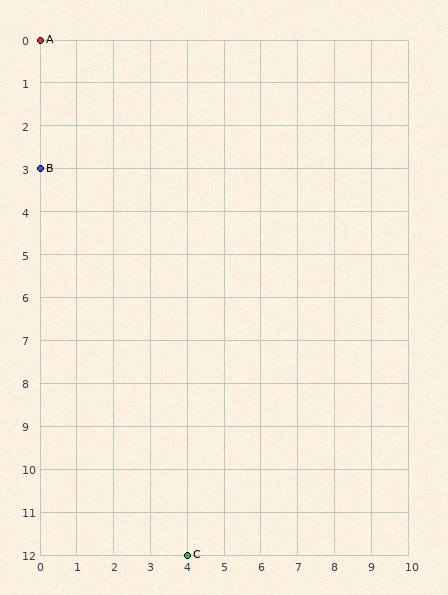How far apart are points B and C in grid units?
Points B and C are 4 columns and 9 rows apart (about 9.8 grid units diagonally).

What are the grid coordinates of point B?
Point B is at grid coordinates (0, 3).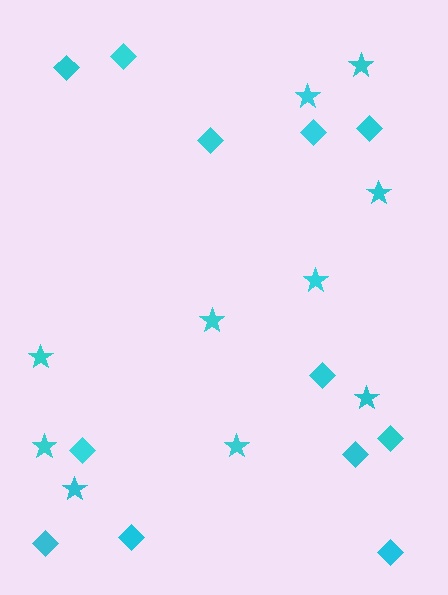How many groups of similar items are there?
There are 2 groups: one group of diamonds (12) and one group of stars (10).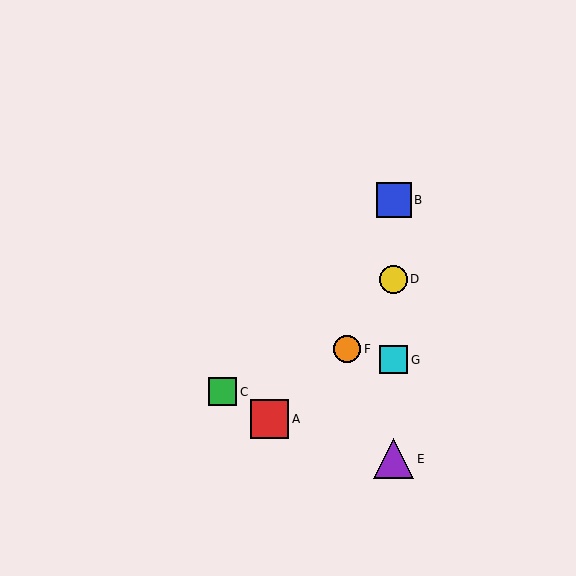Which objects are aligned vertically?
Objects B, D, E, G are aligned vertically.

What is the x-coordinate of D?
Object D is at x≈394.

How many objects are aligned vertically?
4 objects (B, D, E, G) are aligned vertically.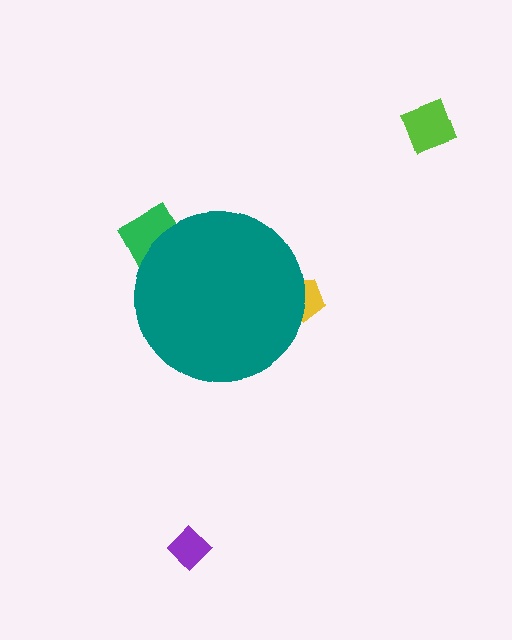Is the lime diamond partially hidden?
No, the lime diamond is fully visible.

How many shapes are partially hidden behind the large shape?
2 shapes are partially hidden.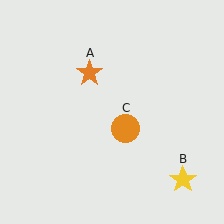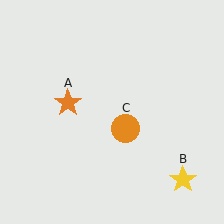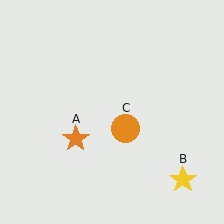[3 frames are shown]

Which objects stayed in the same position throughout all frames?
Yellow star (object B) and orange circle (object C) remained stationary.